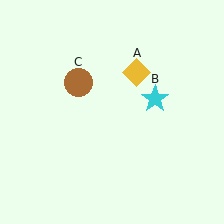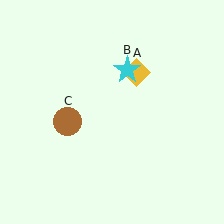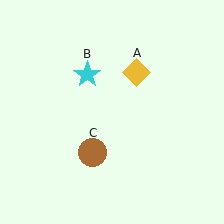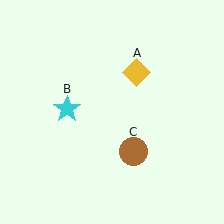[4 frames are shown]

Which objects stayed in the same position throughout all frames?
Yellow diamond (object A) remained stationary.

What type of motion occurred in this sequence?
The cyan star (object B), brown circle (object C) rotated counterclockwise around the center of the scene.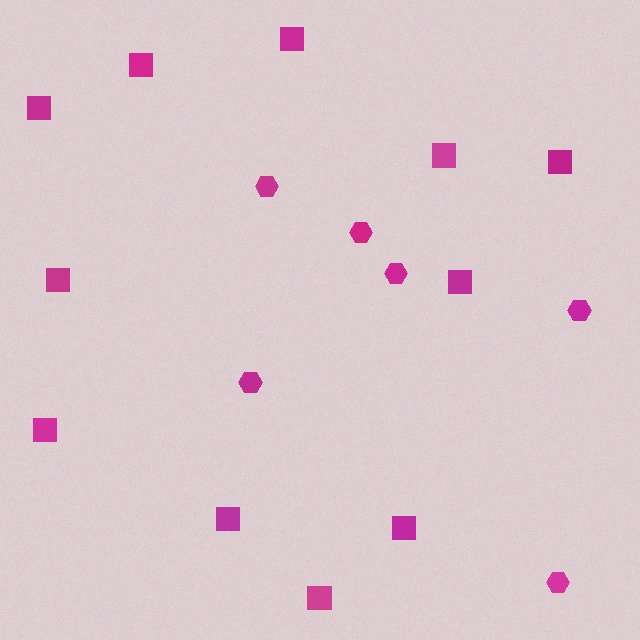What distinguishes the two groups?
There are 2 groups: one group of hexagons (6) and one group of squares (11).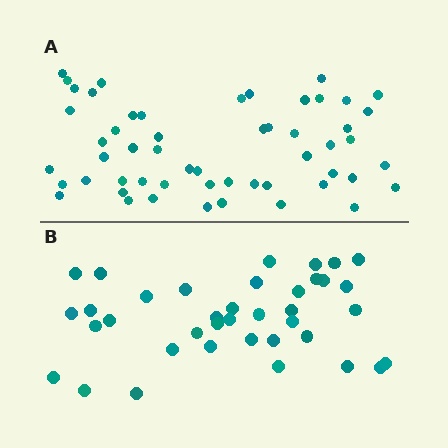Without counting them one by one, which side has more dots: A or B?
Region A (the top region) has more dots.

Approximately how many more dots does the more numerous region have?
Region A has approximately 15 more dots than region B.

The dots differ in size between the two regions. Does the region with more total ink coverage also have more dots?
No. Region B has more total ink coverage because its dots are larger, but region A actually contains more individual dots. Total area can be misleading — the number of items is what matters here.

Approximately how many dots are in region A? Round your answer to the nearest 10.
About 50 dots. (The exact count is 54, which rounds to 50.)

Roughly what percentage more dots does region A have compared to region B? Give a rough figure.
About 40% more.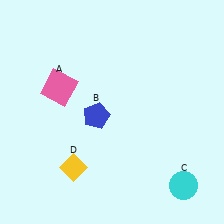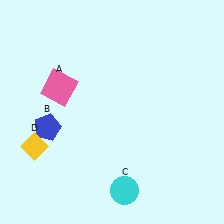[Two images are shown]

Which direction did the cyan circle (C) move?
The cyan circle (C) moved left.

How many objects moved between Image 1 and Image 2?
3 objects moved between the two images.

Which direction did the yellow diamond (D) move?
The yellow diamond (D) moved left.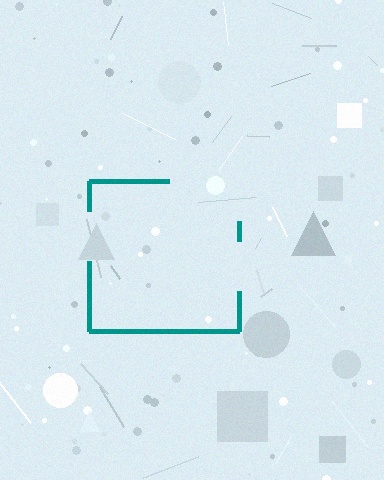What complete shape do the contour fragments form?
The contour fragments form a square.